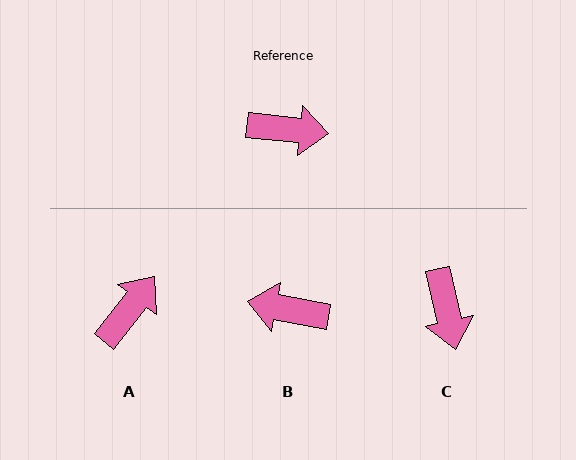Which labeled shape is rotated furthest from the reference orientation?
B, about 175 degrees away.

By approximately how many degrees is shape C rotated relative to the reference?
Approximately 72 degrees clockwise.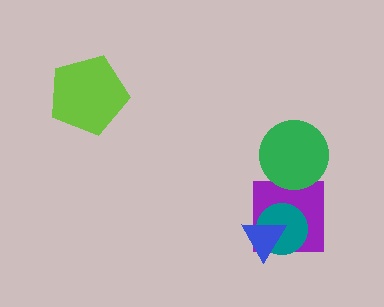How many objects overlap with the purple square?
3 objects overlap with the purple square.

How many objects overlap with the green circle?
1 object overlaps with the green circle.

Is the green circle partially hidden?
No, no other shape covers it.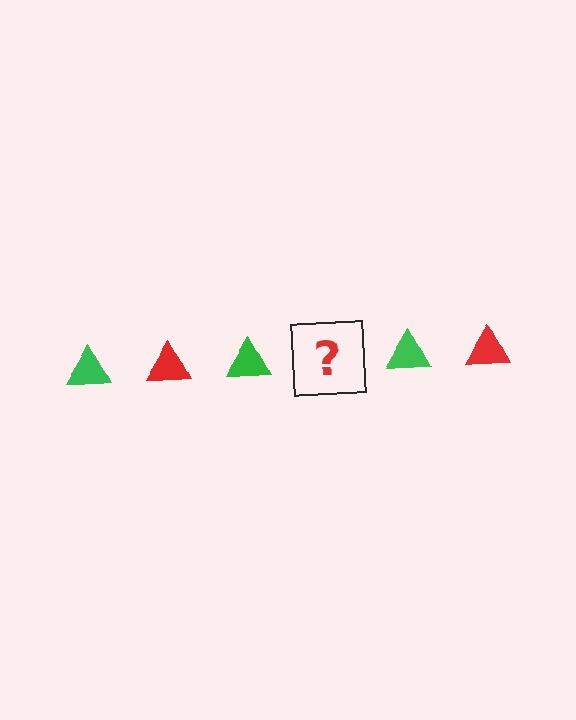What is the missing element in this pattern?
The missing element is a red triangle.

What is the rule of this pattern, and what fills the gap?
The rule is that the pattern cycles through green, red triangles. The gap should be filled with a red triangle.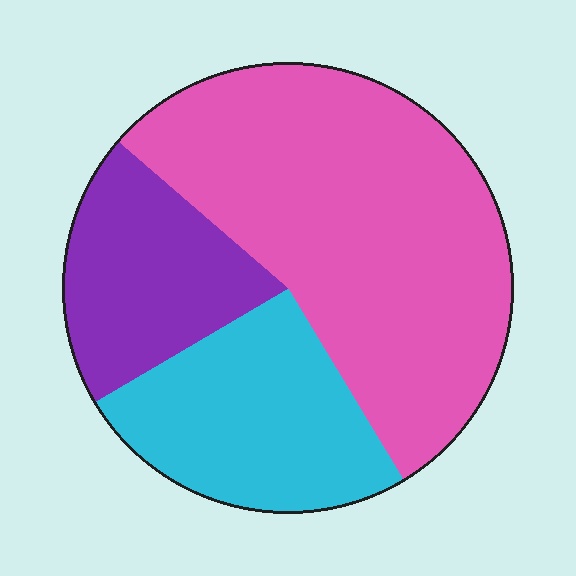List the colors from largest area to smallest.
From largest to smallest: pink, cyan, purple.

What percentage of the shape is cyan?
Cyan takes up about one quarter (1/4) of the shape.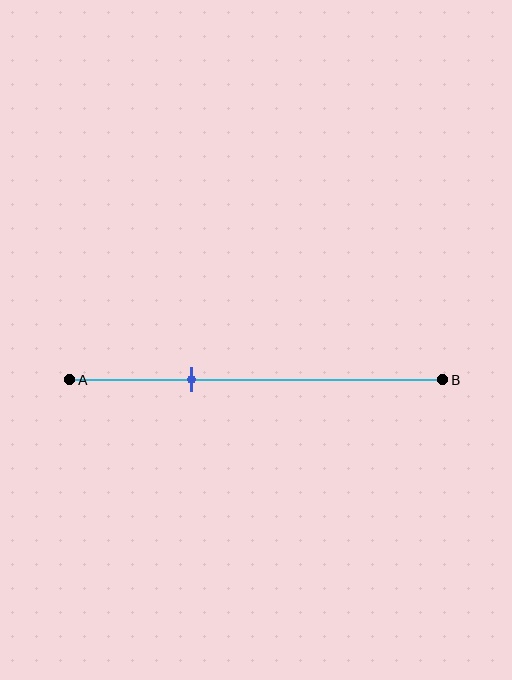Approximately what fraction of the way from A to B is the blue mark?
The blue mark is approximately 35% of the way from A to B.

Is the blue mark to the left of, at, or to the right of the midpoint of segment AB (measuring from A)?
The blue mark is to the left of the midpoint of segment AB.